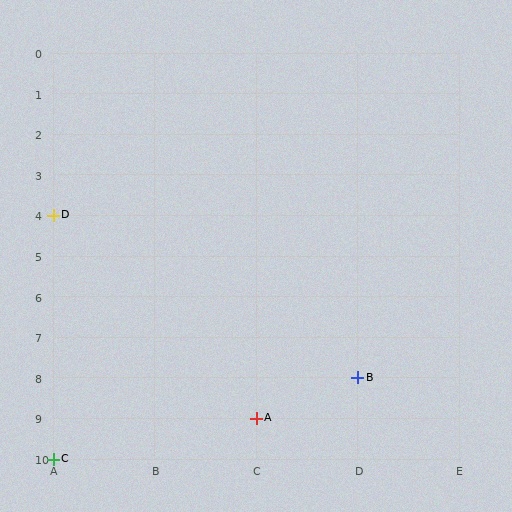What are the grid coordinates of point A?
Point A is at grid coordinates (C, 9).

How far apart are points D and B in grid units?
Points D and B are 3 columns and 4 rows apart (about 5.0 grid units diagonally).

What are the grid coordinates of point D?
Point D is at grid coordinates (A, 4).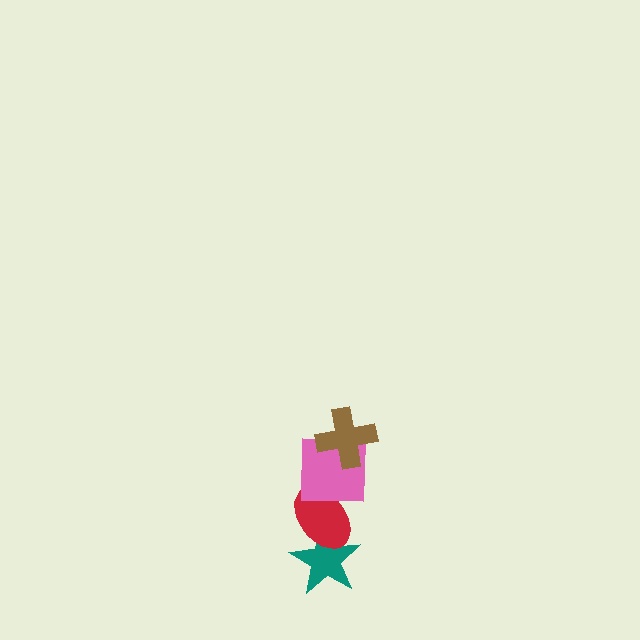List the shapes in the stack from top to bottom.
From top to bottom: the brown cross, the pink square, the red ellipse, the teal star.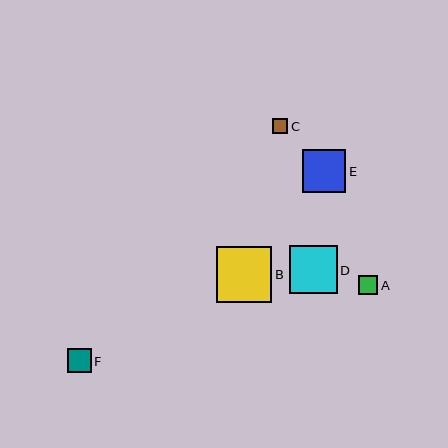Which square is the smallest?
Square C is the smallest with a size of approximately 15 pixels.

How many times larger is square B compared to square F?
Square B is approximately 2.4 times the size of square F.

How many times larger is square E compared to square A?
Square E is approximately 2.3 times the size of square A.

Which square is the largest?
Square B is the largest with a size of approximately 56 pixels.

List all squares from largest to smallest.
From largest to smallest: B, D, E, F, A, C.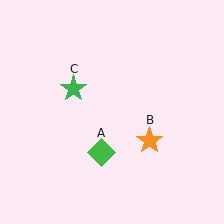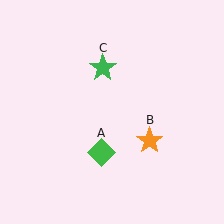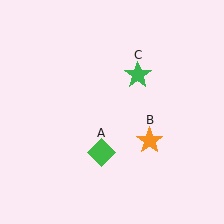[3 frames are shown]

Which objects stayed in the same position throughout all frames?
Green diamond (object A) and orange star (object B) remained stationary.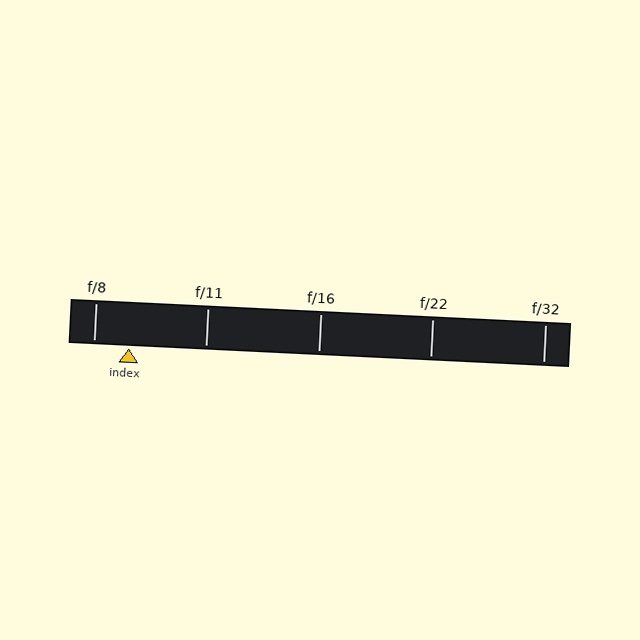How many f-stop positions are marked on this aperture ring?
There are 5 f-stop positions marked.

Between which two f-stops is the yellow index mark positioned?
The index mark is between f/8 and f/11.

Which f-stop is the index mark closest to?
The index mark is closest to f/8.